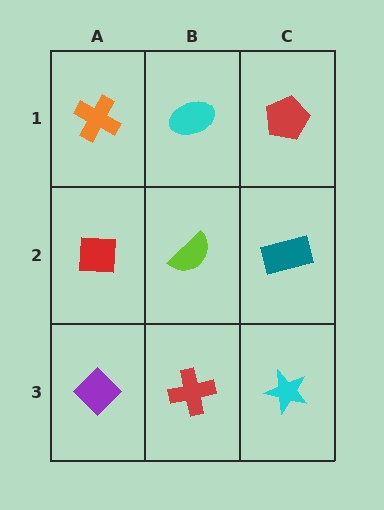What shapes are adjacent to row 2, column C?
A red pentagon (row 1, column C), a cyan star (row 3, column C), a lime semicircle (row 2, column B).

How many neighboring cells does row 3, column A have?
2.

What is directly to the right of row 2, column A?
A lime semicircle.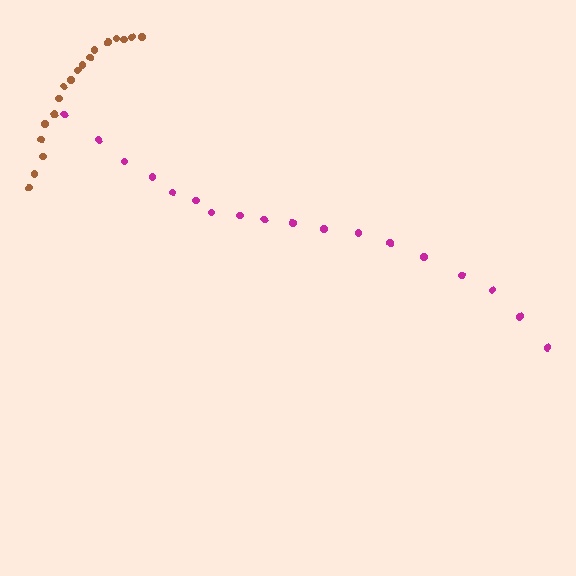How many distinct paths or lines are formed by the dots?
There are 2 distinct paths.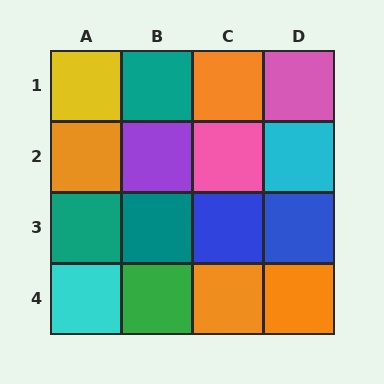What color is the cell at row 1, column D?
Pink.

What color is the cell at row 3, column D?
Blue.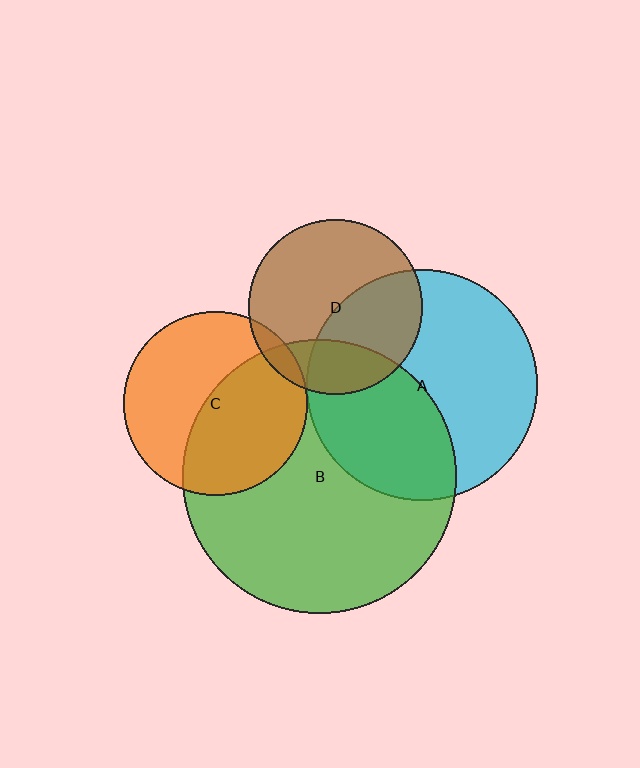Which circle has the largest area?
Circle B (green).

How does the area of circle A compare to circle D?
Approximately 1.7 times.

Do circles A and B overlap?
Yes.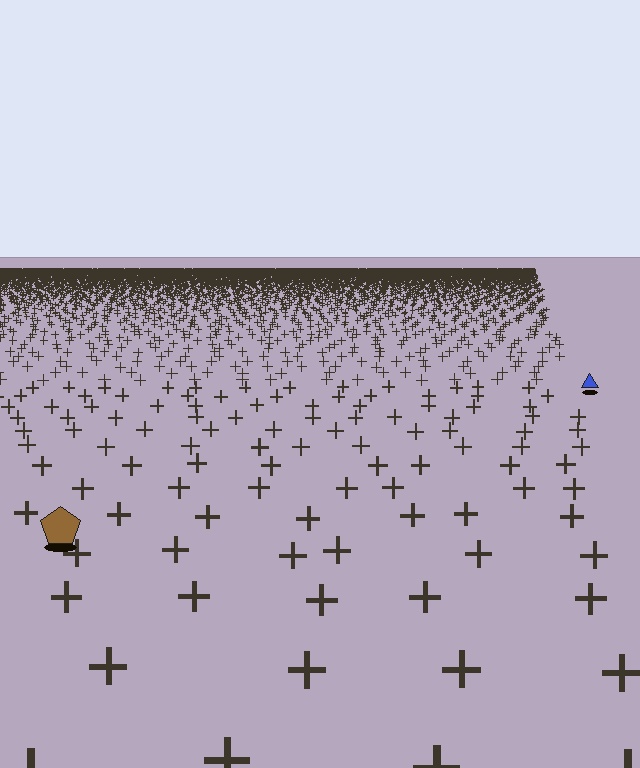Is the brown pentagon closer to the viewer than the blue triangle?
Yes. The brown pentagon is closer — you can tell from the texture gradient: the ground texture is coarser near it.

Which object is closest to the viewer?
The brown pentagon is closest. The texture marks near it are larger and more spread out.